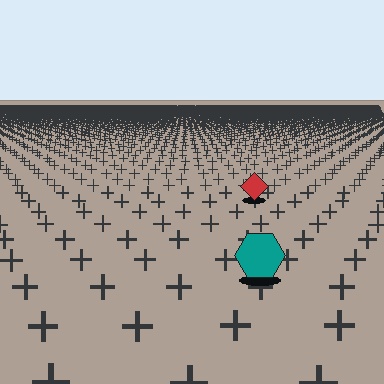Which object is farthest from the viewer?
The red diamond is farthest from the viewer. It appears smaller and the ground texture around it is denser.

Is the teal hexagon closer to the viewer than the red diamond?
Yes. The teal hexagon is closer — you can tell from the texture gradient: the ground texture is coarser near it.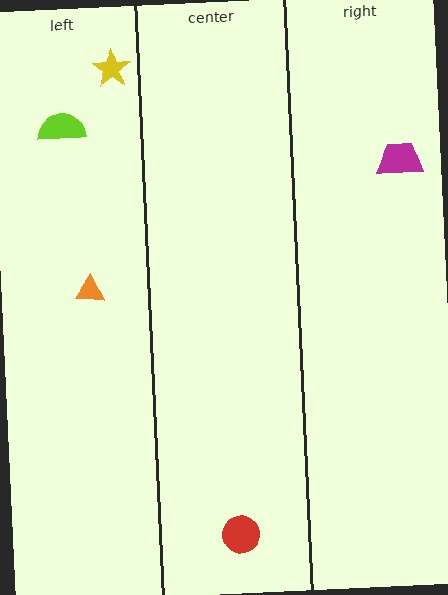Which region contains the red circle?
The center region.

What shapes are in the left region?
The orange triangle, the yellow star, the lime semicircle.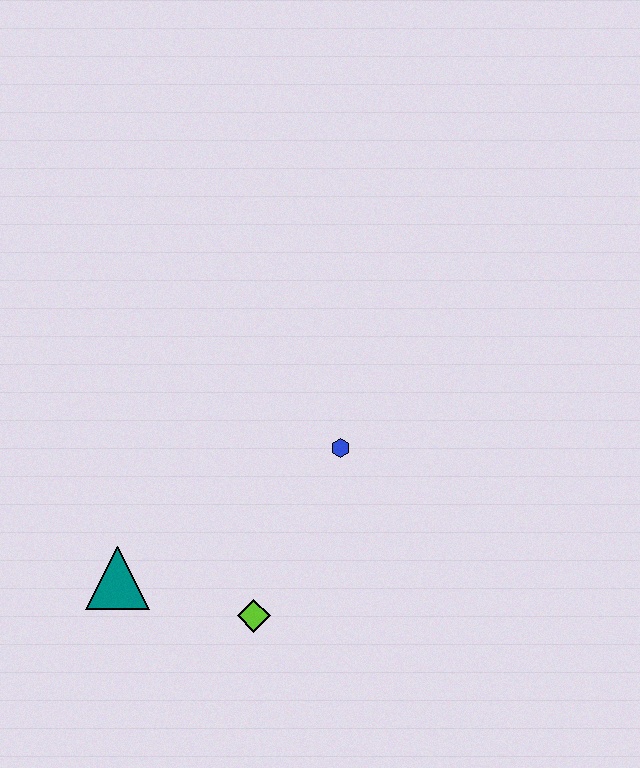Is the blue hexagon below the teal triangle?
No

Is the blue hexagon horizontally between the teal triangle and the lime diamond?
No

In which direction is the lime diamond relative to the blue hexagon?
The lime diamond is below the blue hexagon.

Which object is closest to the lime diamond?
The teal triangle is closest to the lime diamond.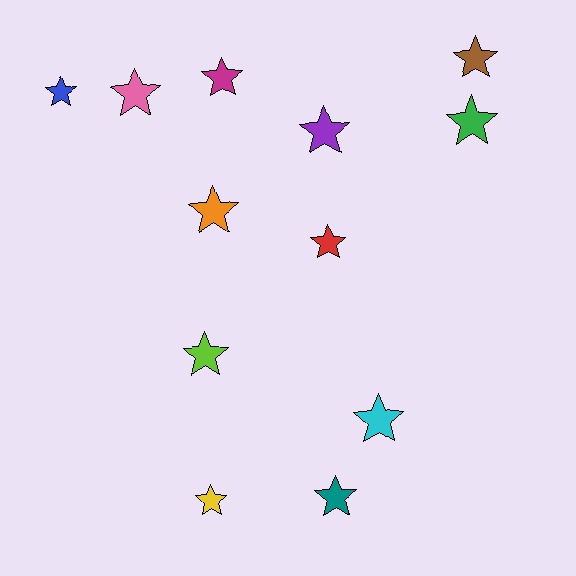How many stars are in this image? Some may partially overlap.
There are 12 stars.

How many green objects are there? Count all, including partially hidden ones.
There is 1 green object.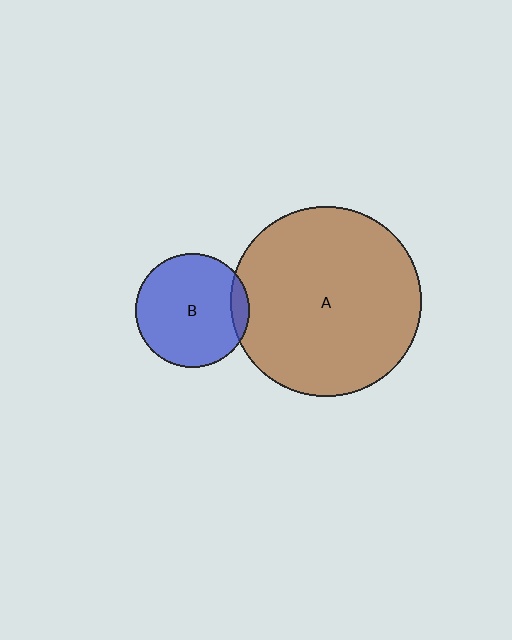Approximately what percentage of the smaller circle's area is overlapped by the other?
Approximately 10%.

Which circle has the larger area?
Circle A (brown).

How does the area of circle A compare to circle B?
Approximately 2.8 times.